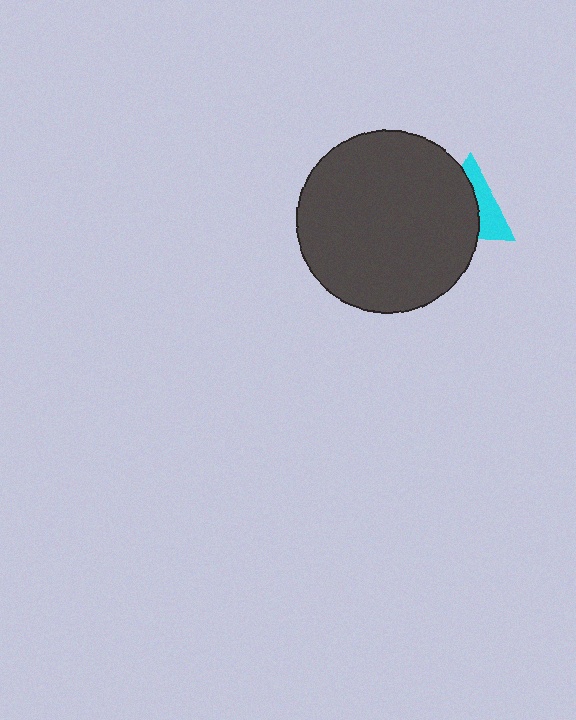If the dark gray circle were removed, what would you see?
You would see the complete cyan triangle.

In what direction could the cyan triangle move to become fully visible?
The cyan triangle could move right. That would shift it out from behind the dark gray circle entirely.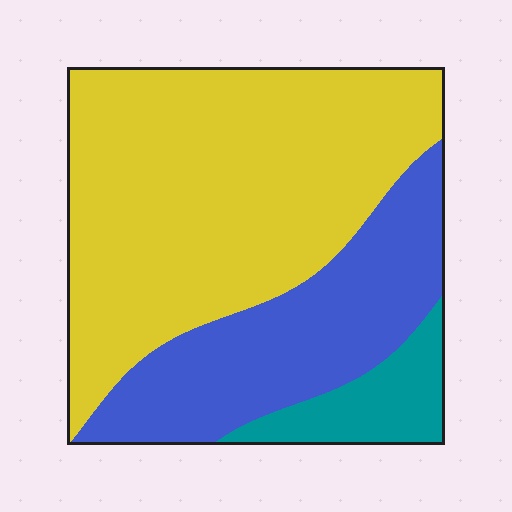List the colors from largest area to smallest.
From largest to smallest: yellow, blue, teal.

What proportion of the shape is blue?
Blue covers roughly 30% of the shape.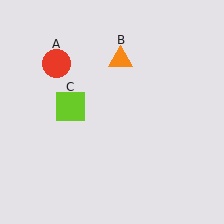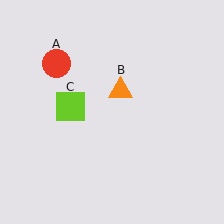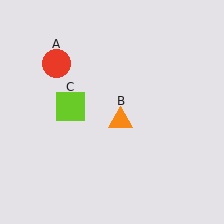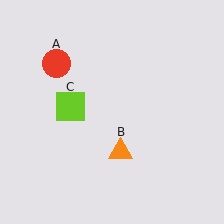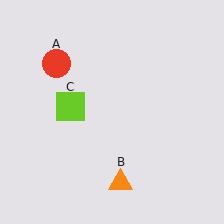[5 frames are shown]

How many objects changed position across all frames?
1 object changed position: orange triangle (object B).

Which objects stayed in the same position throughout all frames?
Red circle (object A) and lime square (object C) remained stationary.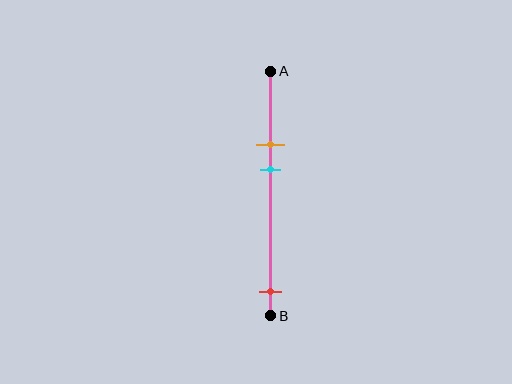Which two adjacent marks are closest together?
The orange and cyan marks are the closest adjacent pair.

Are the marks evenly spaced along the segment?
No, the marks are not evenly spaced.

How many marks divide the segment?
There are 3 marks dividing the segment.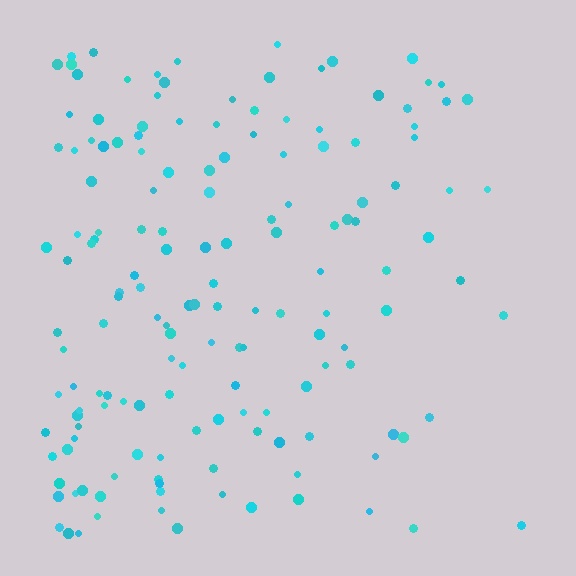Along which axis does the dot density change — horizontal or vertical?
Horizontal.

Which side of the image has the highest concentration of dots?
The left.